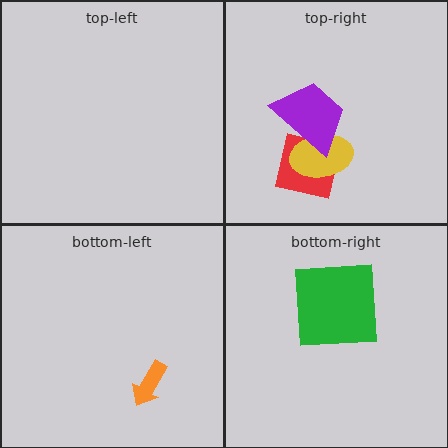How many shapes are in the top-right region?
3.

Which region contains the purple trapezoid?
The top-right region.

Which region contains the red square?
The top-right region.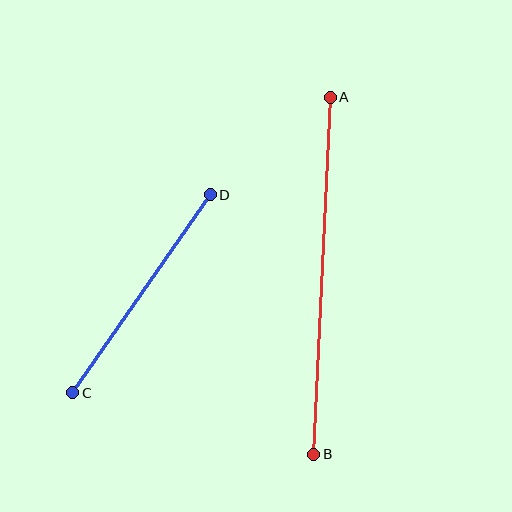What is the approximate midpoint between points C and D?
The midpoint is at approximately (142, 294) pixels.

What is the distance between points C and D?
The distance is approximately 241 pixels.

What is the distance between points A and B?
The distance is approximately 357 pixels.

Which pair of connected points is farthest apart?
Points A and B are farthest apart.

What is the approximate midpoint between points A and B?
The midpoint is at approximately (322, 276) pixels.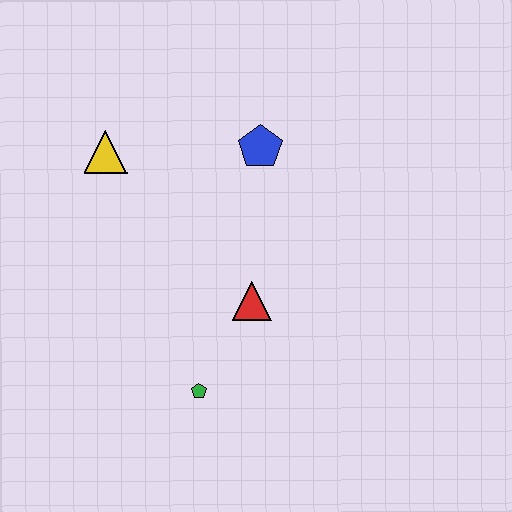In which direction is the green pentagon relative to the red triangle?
The green pentagon is below the red triangle.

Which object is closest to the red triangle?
The green pentagon is closest to the red triangle.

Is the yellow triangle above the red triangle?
Yes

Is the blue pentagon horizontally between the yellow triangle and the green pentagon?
No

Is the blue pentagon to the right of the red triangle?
Yes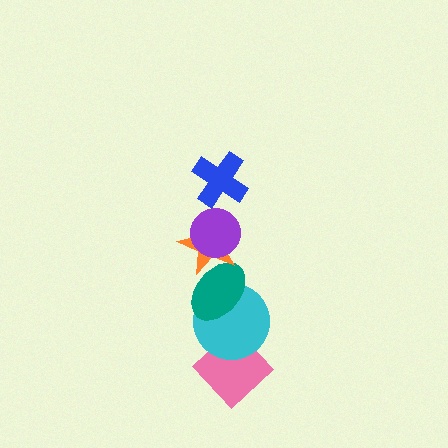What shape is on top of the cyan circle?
The teal ellipse is on top of the cyan circle.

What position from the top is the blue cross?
The blue cross is 1st from the top.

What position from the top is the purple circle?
The purple circle is 2nd from the top.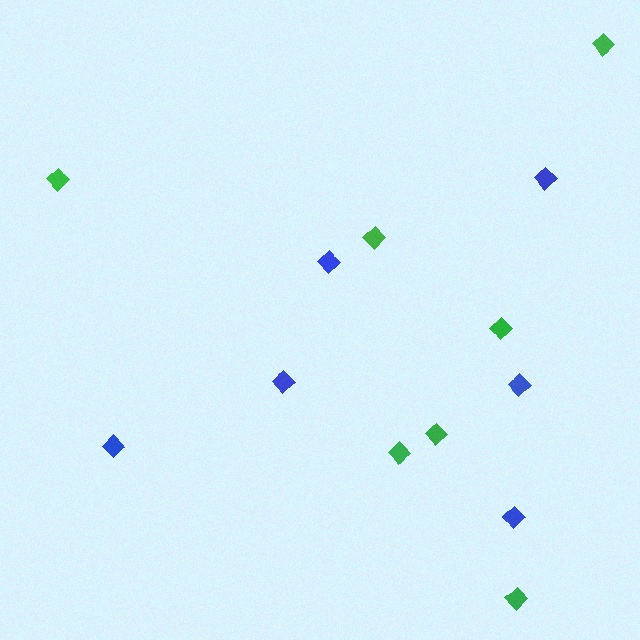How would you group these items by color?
There are 2 groups: one group of green diamonds (7) and one group of blue diamonds (6).